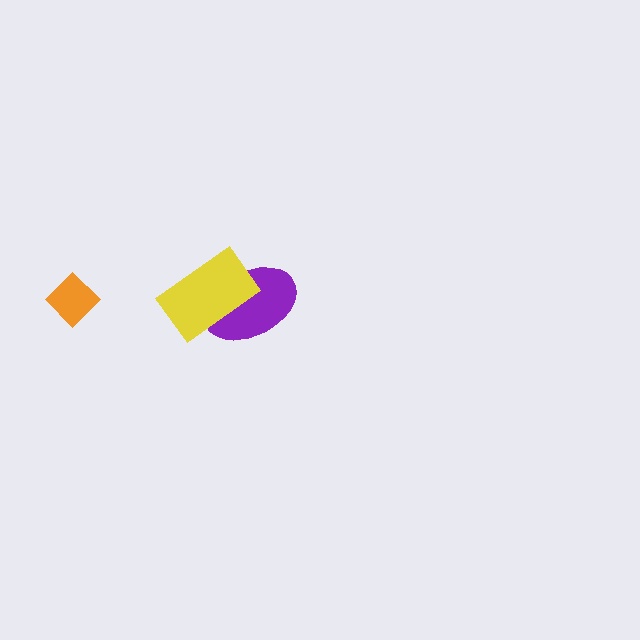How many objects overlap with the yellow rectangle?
1 object overlaps with the yellow rectangle.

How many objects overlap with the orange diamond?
0 objects overlap with the orange diamond.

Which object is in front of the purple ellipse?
The yellow rectangle is in front of the purple ellipse.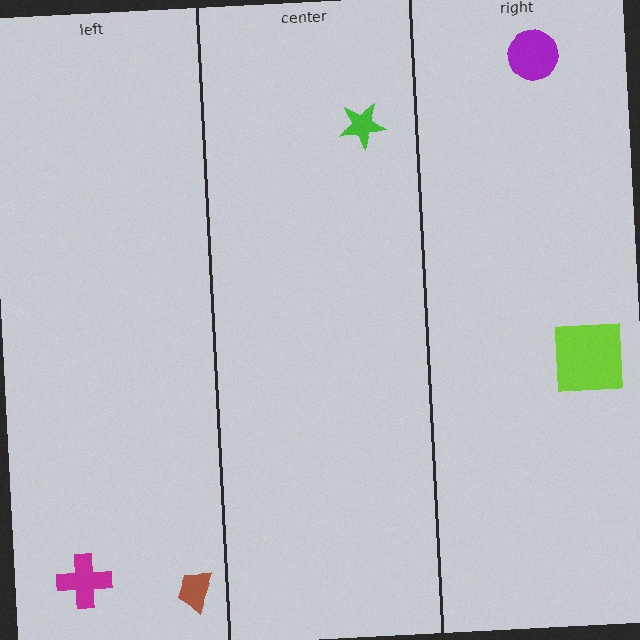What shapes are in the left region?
The magenta cross, the brown trapezoid.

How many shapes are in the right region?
2.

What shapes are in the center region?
The green star.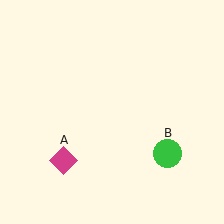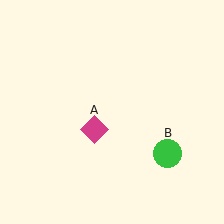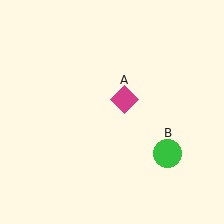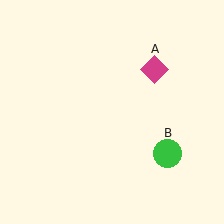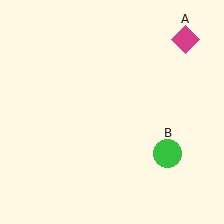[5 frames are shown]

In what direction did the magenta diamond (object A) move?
The magenta diamond (object A) moved up and to the right.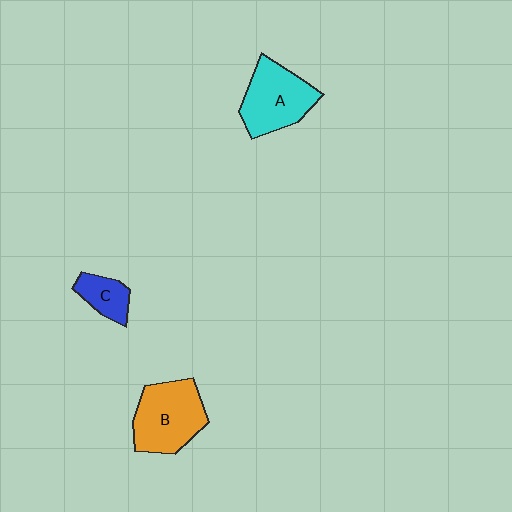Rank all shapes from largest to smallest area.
From largest to smallest: B (orange), A (cyan), C (blue).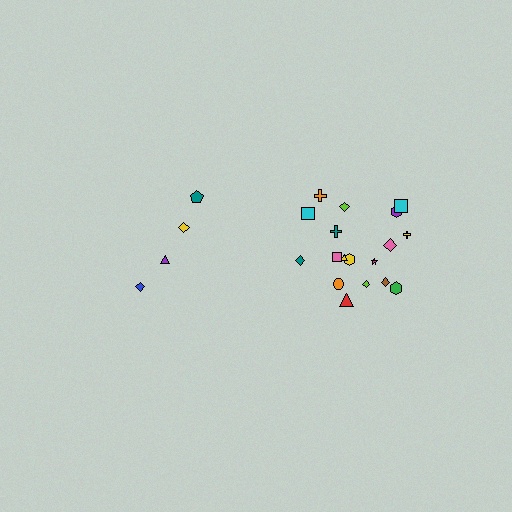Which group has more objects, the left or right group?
The right group.